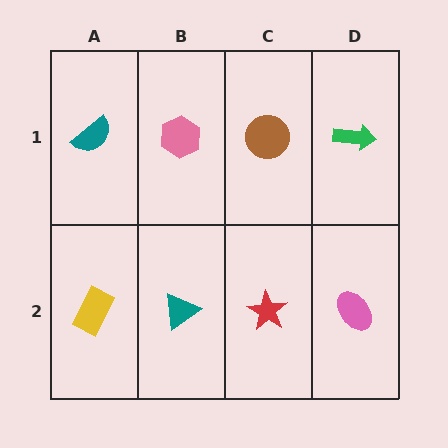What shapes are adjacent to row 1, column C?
A red star (row 2, column C), a pink hexagon (row 1, column B), a green arrow (row 1, column D).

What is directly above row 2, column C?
A brown circle.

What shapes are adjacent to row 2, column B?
A pink hexagon (row 1, column B), a yellow rectangle (row 2, column A), a red star (row 2, column C).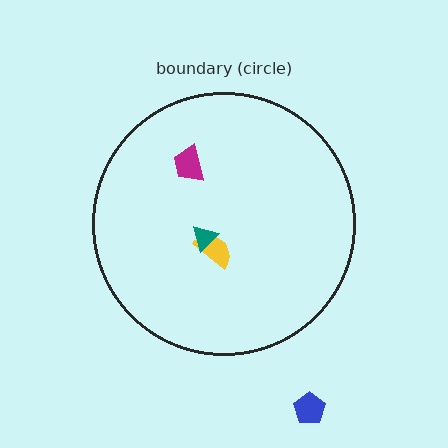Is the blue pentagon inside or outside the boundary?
Outside.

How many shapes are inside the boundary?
3 inside, 1 outside.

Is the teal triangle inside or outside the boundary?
Inside.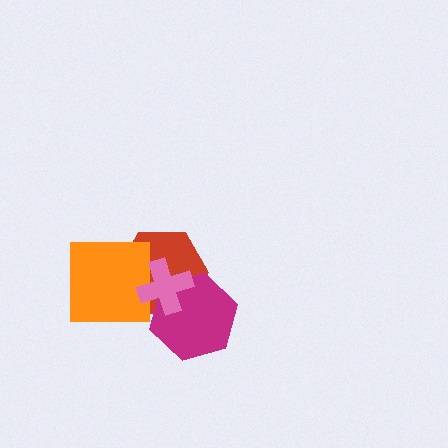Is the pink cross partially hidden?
No, no other shape covers it.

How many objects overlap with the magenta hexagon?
2 objects overlap with the magenta hexagon.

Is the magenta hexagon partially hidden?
Yes, it is partially covered by another shape.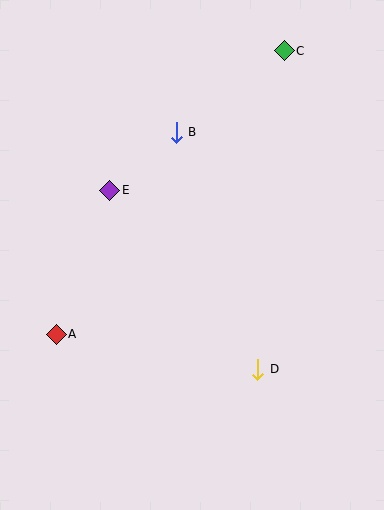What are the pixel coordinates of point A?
Point A is at (56, 334).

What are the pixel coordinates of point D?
Point D is at (258, 369).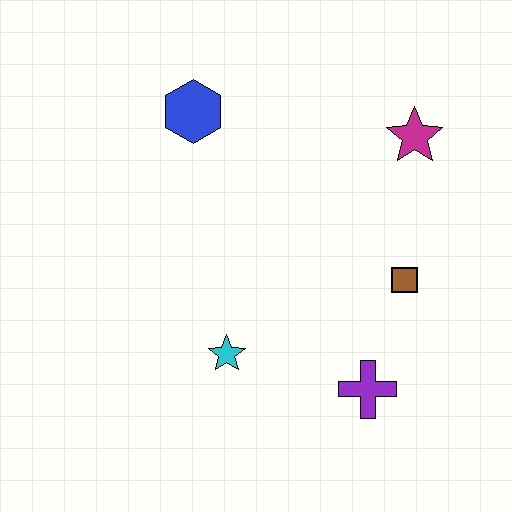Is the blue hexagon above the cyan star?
Yes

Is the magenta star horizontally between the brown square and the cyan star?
No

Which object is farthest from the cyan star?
The magenta star is farthest from the cyan star.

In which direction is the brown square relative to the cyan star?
The brown square is to the right of the cyan star.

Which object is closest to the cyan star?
The purple cross is closest to the cyan star.